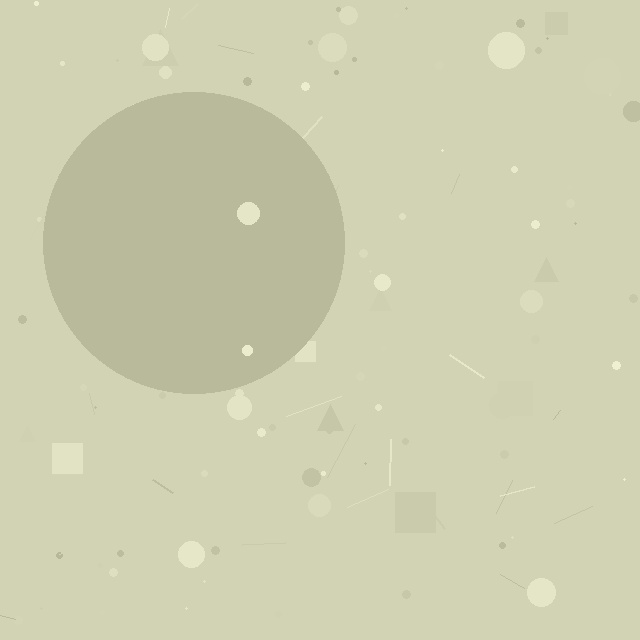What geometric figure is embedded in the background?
A circle is embedded in the background.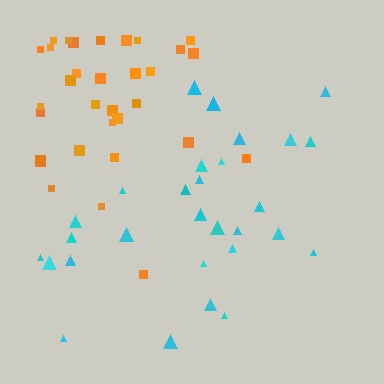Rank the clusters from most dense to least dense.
orange, cyan.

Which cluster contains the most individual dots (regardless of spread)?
Orange (32).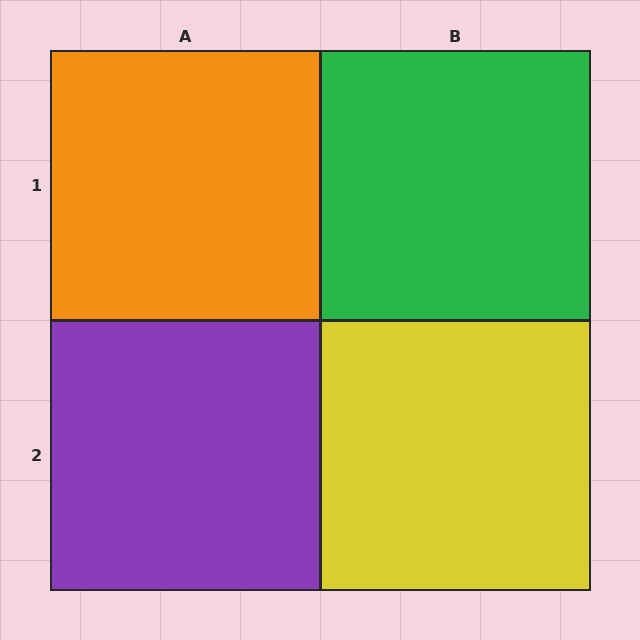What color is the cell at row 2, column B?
Yellow.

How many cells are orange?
1 cell is orange.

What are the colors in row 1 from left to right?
Orange, green.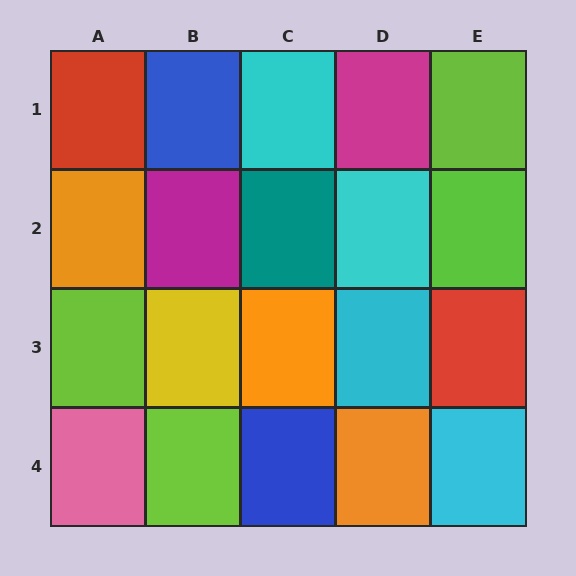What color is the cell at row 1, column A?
Red.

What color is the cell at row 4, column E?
Cyan.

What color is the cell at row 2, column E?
Lime.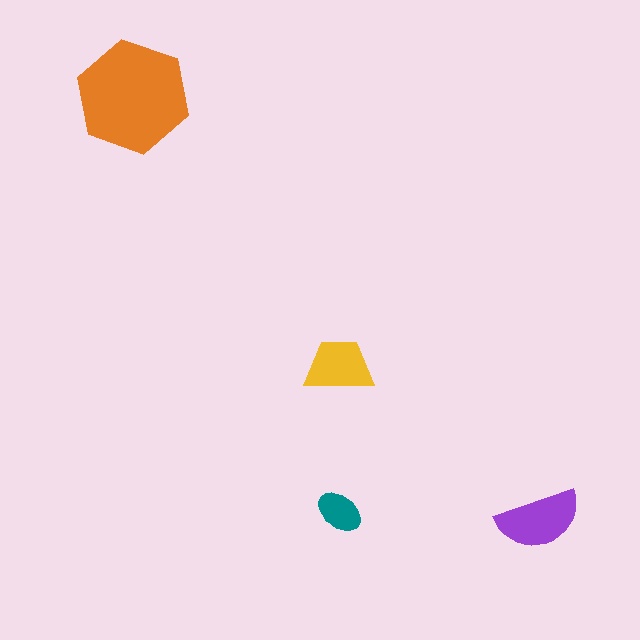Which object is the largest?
The orange hexagon.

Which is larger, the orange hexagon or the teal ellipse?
The orange hexagon.